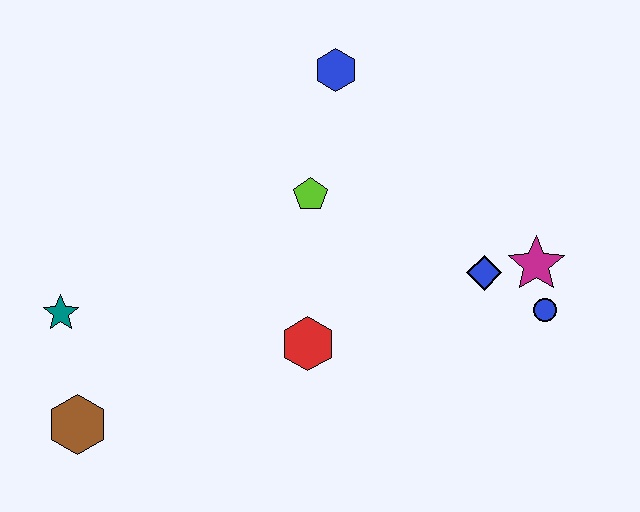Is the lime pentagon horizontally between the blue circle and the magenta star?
No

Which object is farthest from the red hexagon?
The blue hexagon is farthest from the red hexagon.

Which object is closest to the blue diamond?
The magenta star is closest to the blue diamond.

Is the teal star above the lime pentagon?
No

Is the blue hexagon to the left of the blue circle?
Yes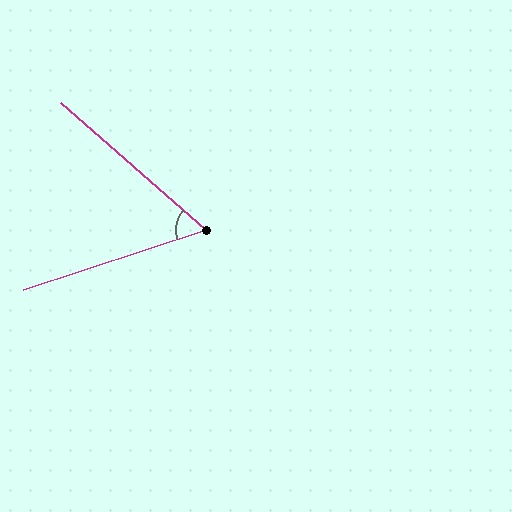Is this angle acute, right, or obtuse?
It is acute.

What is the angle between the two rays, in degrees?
Approximately 59 degrees.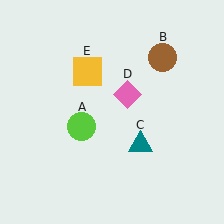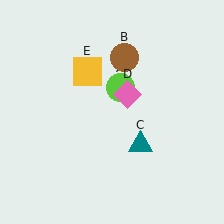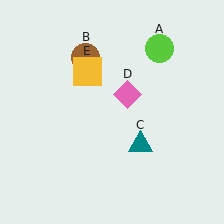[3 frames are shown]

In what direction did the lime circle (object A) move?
The lime circle (object A) moved up and to the right.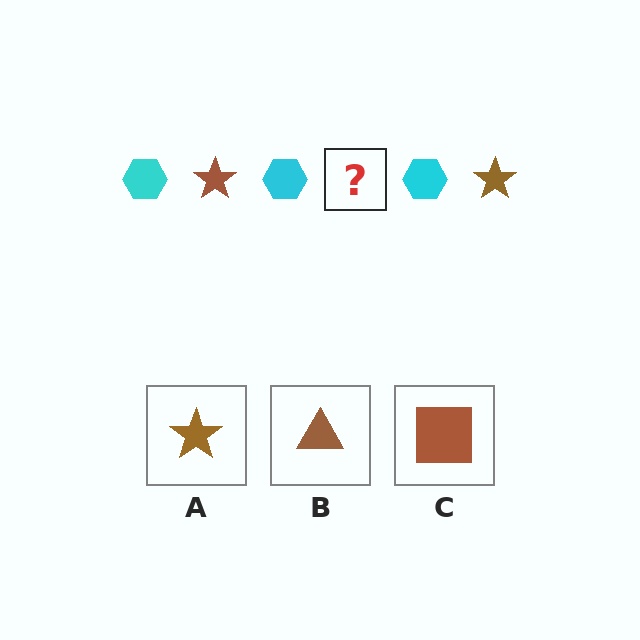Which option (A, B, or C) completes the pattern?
A.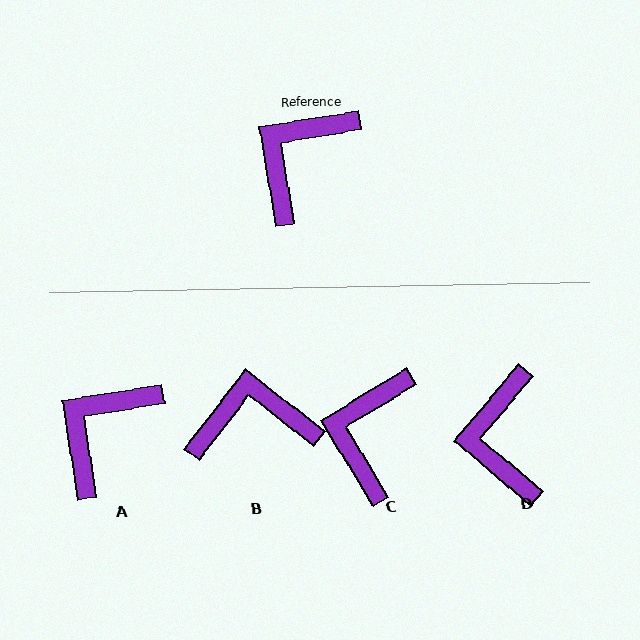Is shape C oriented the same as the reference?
No, it is off by about 22 degrees.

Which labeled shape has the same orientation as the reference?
A.